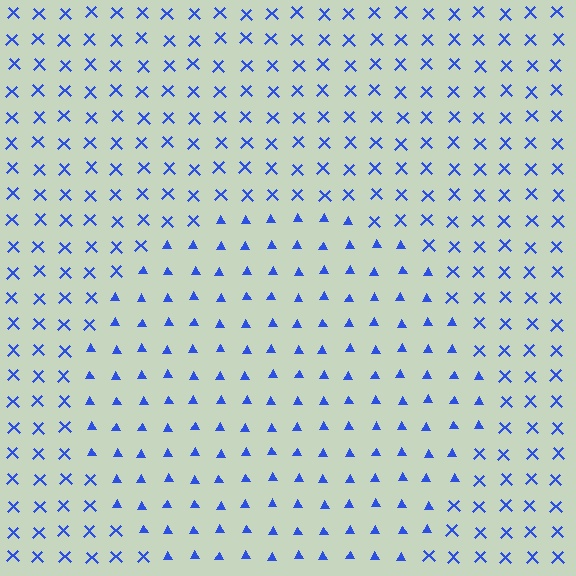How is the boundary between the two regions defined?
The boundary is defined by a change in element shape: triangles inside vs. X marks outside. All elements share the same color and spacing.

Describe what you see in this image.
The image is filled with small blue elements arranged in a uniform grid. A circle-shaped region contains triangles, while the surrounding area contains X marks. The boundary is defined purely by the change in element shape.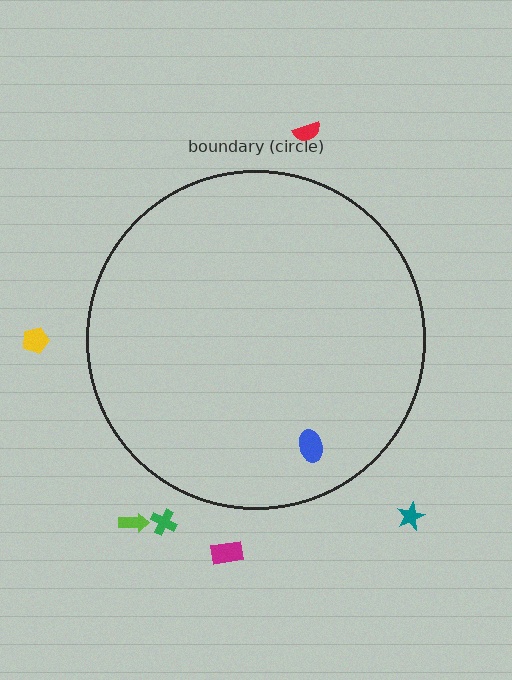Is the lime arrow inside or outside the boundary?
Outside.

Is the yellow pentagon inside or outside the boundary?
Outside.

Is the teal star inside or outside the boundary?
Outside.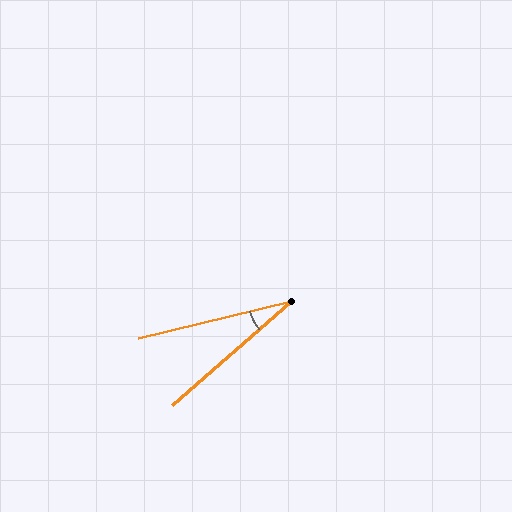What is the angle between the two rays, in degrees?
Approximately 28 degrees.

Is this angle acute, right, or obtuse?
It is acute.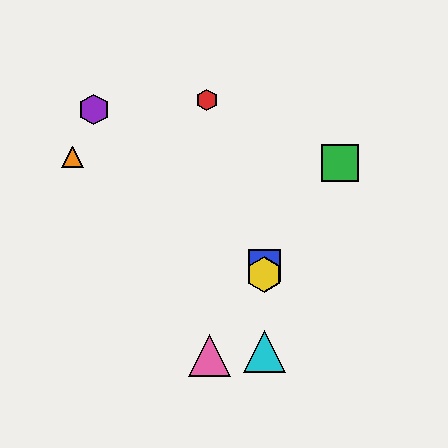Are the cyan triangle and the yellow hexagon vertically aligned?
Yes, both are at x≈264.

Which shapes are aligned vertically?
The blue square, the yellow hexagon, the cyan triangle are aligned vertically.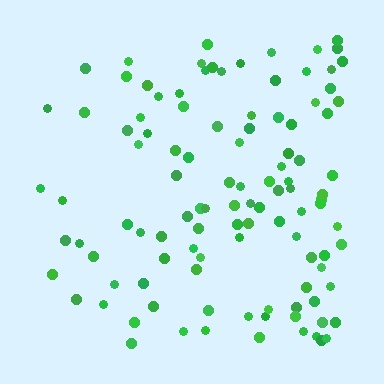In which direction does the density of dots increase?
From left to right, with the right side densest.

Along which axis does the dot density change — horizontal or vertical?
Horizontal.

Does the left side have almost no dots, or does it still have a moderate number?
Still a moderate number, just noticeably fewer than the right.